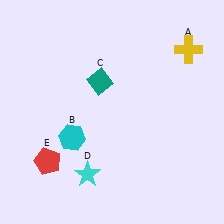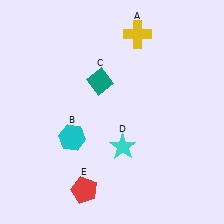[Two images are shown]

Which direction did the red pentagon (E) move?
The red pentagon (E) moved right.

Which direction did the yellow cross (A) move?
The yellow cross (A) moved left.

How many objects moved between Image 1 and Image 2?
3 objects moved between the two images.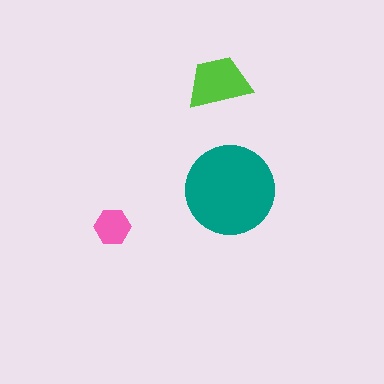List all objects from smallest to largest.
The pink hexagon, the lime trapezoid, the teal circle.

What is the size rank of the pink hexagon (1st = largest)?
3rd.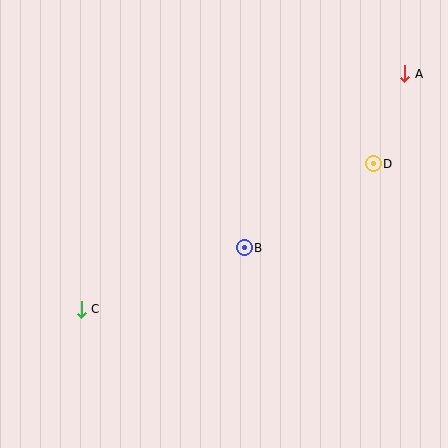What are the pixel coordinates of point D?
Point D is at (373, 164).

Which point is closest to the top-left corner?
Point C is closest to the top-left corner.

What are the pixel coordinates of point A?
Point A is at (405, 74).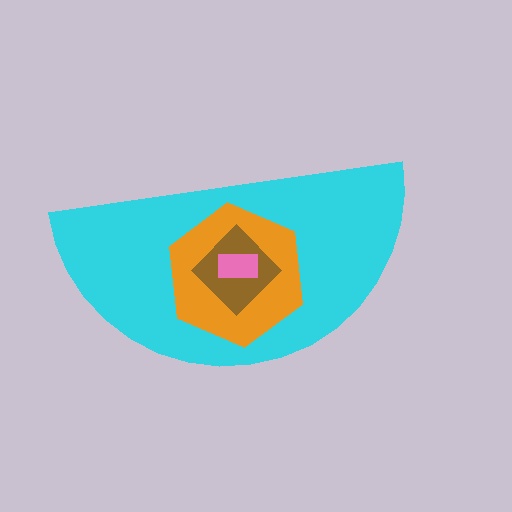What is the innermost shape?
The pink rectangle.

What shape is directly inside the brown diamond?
The pink rectangle.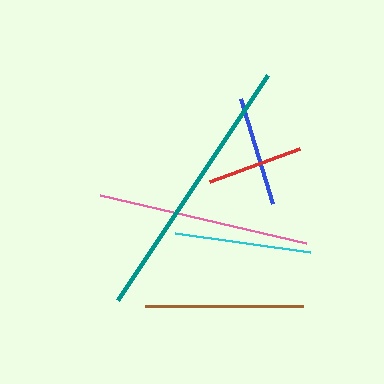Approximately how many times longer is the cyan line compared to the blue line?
The cyan line is approximately 1.2 times the length of the blue line.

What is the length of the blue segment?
The blue segment is approximately 110 pixels long.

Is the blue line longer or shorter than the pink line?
The pink line is longer than the blue line.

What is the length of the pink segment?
The pink segment is approximately 210 pixels long.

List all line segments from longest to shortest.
From longest to shortest: teal, pink, brown, cyan, blue, red.